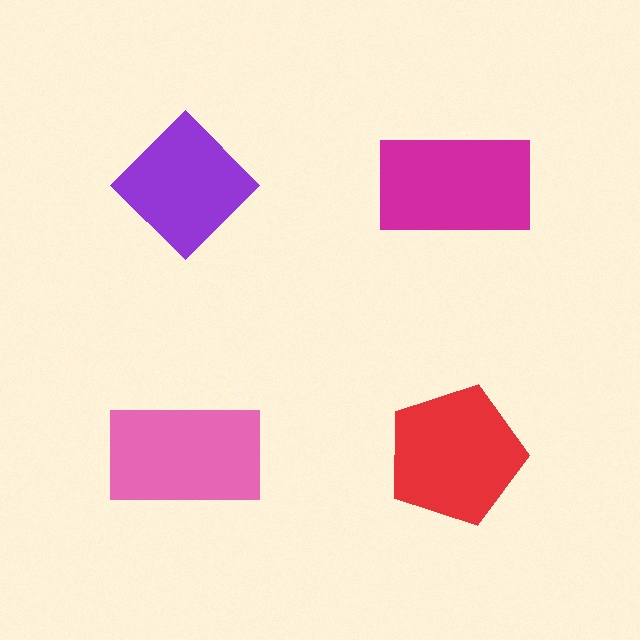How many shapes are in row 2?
2 shapes.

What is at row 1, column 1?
A purple diamond.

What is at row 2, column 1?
A pink rectangle.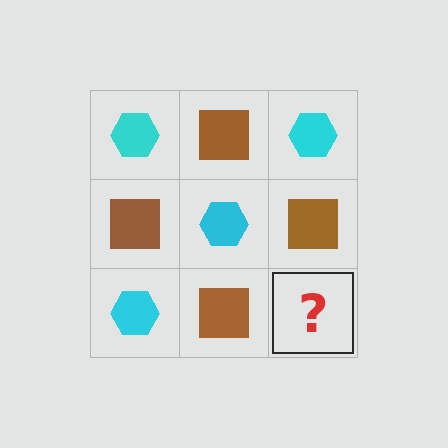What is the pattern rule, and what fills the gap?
The rule is that it alternates cyan hexagon and brown square in a checkerboard pattern. The gap should be filled with a cyan hexagon.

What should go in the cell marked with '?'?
The missing cell should contain a cyan hexagon.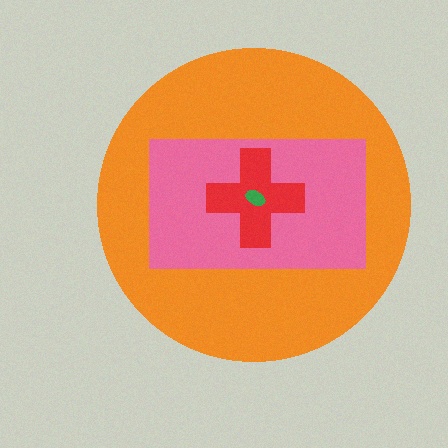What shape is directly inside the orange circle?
The pink rectangle.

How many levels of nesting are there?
4.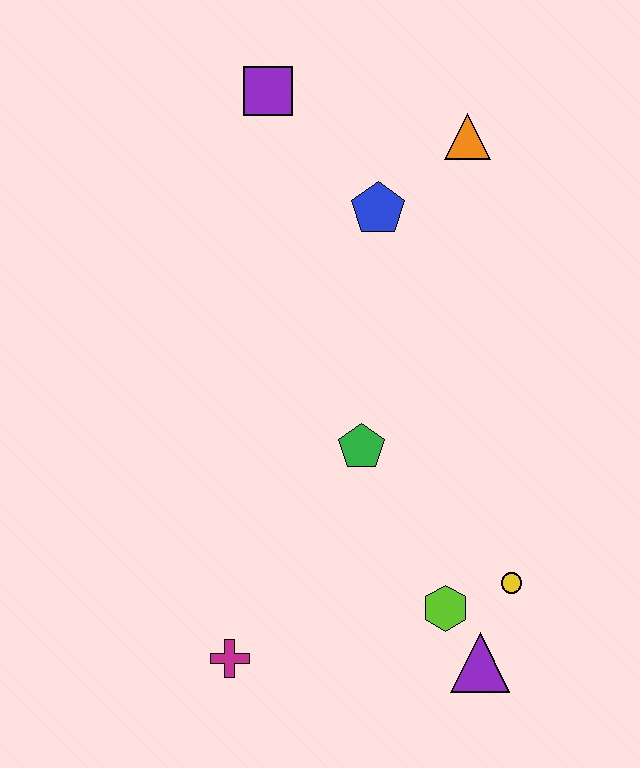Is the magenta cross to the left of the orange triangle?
Yes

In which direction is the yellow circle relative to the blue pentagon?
The yellow circle is below the blue pentagon.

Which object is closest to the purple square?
The blue pentagon is closest to the purple square.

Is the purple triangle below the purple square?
Yes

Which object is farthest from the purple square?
The purple triangle is farthest from the purple square.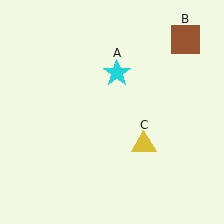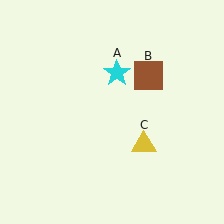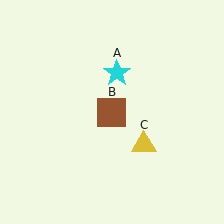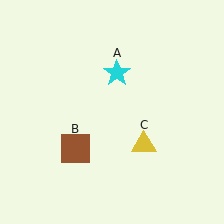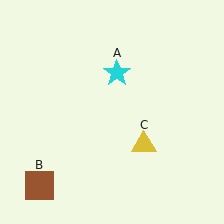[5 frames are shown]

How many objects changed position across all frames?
1 object changed position: brown square (object B).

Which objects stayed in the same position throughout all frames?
Cyan star (object A) and yellow triangle (object C) remained stationary.